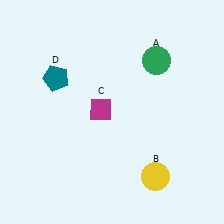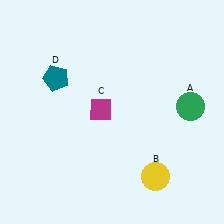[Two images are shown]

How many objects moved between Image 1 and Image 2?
1 object moved between the two images.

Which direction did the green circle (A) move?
The green circle (A) moved down.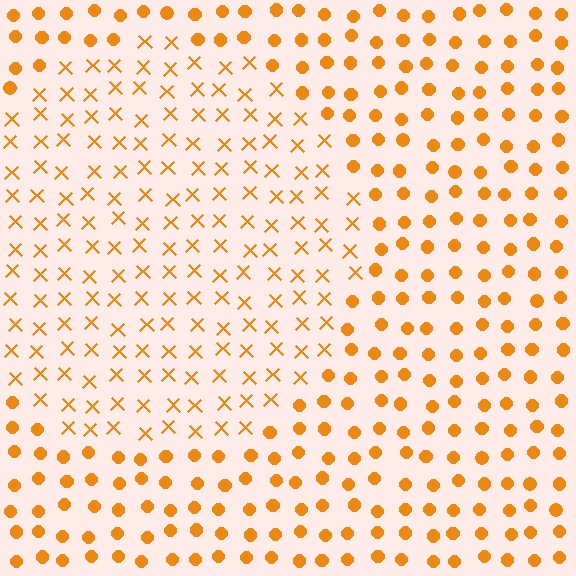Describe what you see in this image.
The image is filled with small orange elements arranged in a uniform grid. A circle-shaped region contains X marks, while the surrounding area contains circles. The boundary is defined purely by the change in element shape.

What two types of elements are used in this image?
The image uses X marks inside the circle region and circles outside it.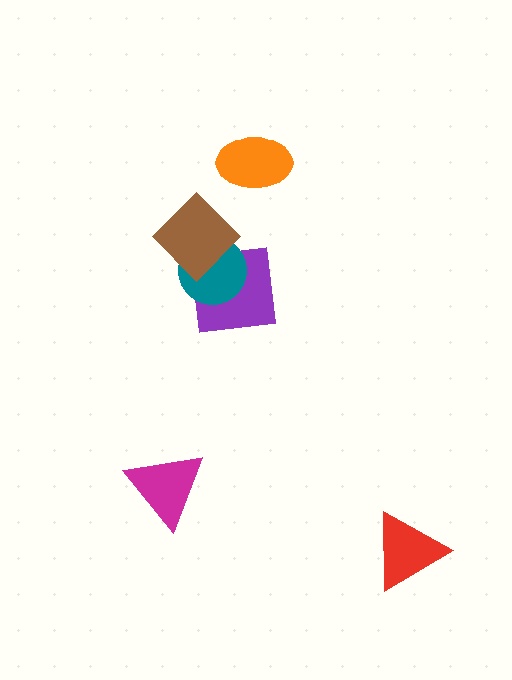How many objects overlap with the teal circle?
2 objects overlap with the teal circle.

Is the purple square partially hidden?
Yes, it is partially covered by another shape.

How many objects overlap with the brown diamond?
2 objects overlap with the brown diamond.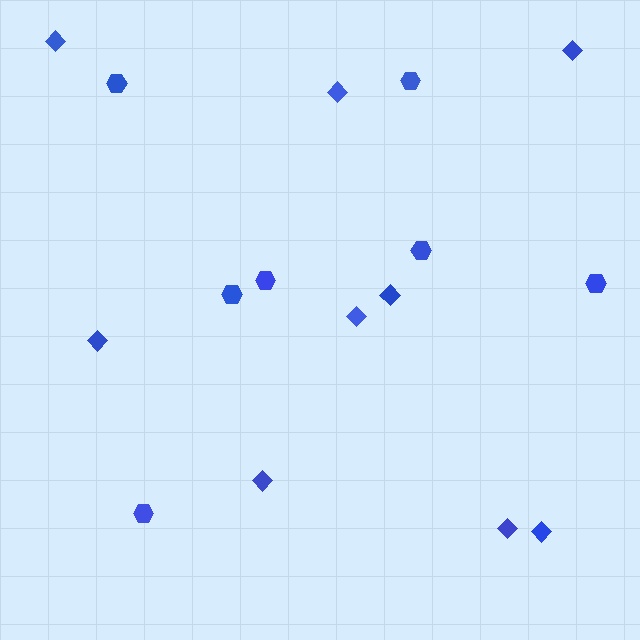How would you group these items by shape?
There are 2 groups: one group of hexagons (7) and one group of diamonds (9).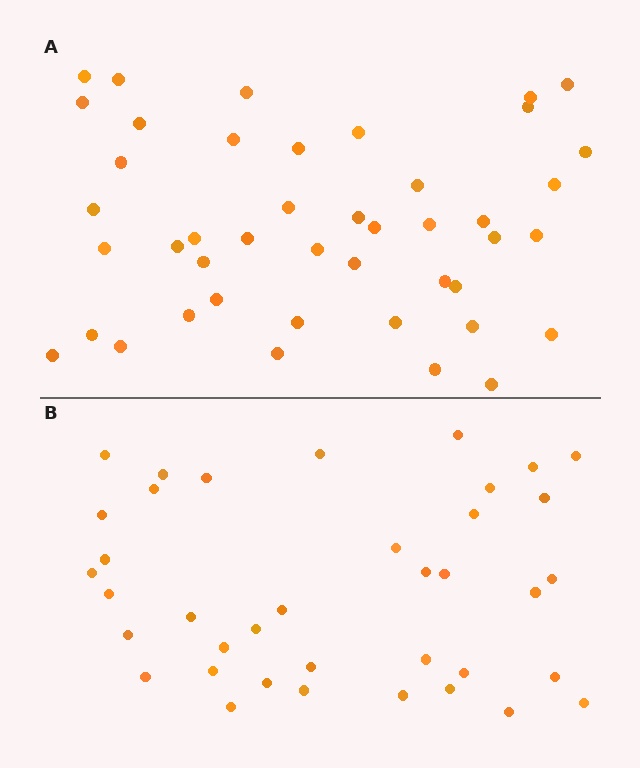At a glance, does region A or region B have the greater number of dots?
Region A (the top region) has more dots.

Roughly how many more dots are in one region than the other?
Region A has about 6 more dots than region B.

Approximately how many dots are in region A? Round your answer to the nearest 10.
About 40 dots. (The exact count is 44, which rounds to 40.)